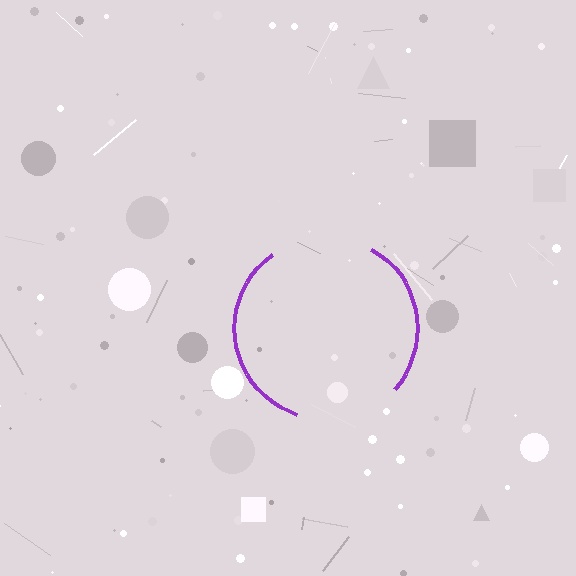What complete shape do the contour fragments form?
The contour fragments form a circle.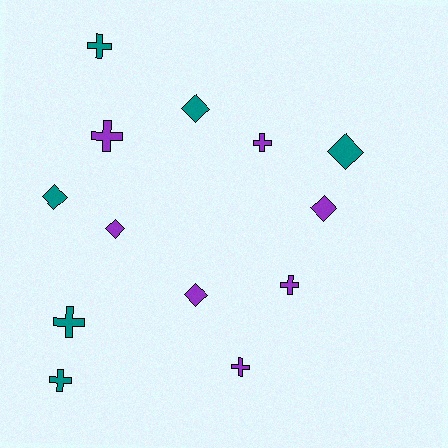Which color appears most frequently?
Purple, with 7 objects.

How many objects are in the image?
There are 13 objects.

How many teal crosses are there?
There are 3 teal crosses.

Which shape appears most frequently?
Cross, with 7 objects.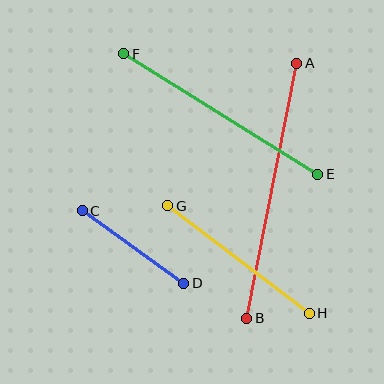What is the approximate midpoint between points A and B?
The midpoint is at approximately (272, 191) pixels.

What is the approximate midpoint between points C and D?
The midpoint is at approximately (133, 247) pixels.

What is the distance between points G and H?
The distance is approximately 178 pixels.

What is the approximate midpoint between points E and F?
The midpoint is at approximately (221, 114) pixels.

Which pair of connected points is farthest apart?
Points A and B are farthest apart.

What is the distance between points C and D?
The distance is approximately 125 pixels.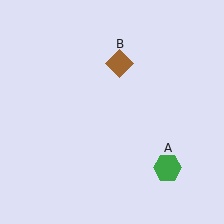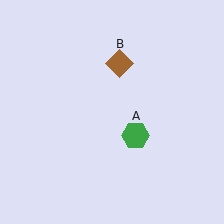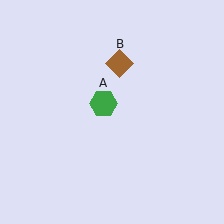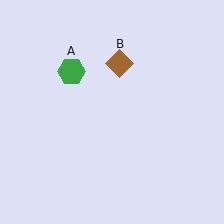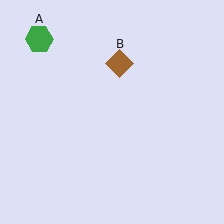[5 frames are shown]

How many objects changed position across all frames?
1 object changed position: green hexagon (object A).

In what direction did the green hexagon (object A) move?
The green hexagon (object A) moved up and to the left.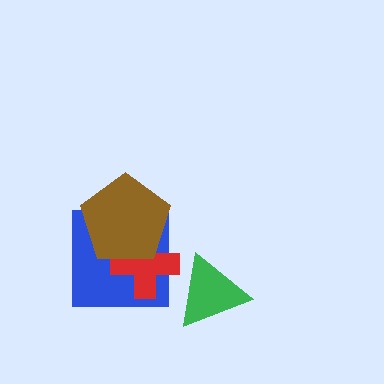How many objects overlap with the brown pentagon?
2 objects overlap with the brown pentagon.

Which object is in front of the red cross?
The brown pentagon is in front of the red cross.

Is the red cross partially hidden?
Yes, it is partially covered by another shape.